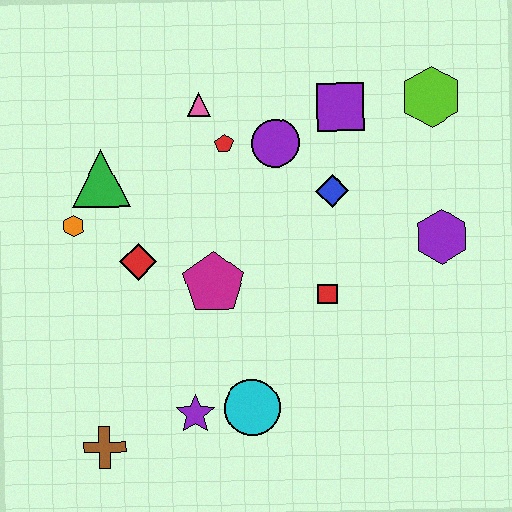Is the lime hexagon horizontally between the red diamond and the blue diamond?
No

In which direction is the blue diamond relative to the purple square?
The blue diamond is below the purple square.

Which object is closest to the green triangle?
The orange hexagon is closest to the green triangle.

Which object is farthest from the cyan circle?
The lime hexagon is farthest from the cyan circle.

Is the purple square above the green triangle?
Yes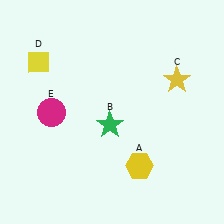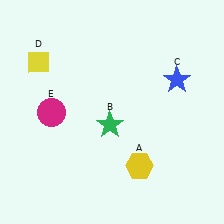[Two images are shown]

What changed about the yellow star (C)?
In Image 1, C is yellow. In Image 2, it changed to blue.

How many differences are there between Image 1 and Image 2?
There is 1 difference between the two images.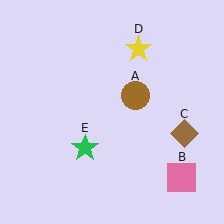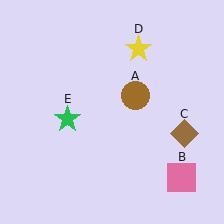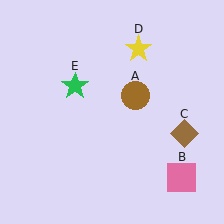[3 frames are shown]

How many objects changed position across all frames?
1 object changed position: green star (object E).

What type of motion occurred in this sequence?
The green star (object E) rotated clockwise around the center of the scene.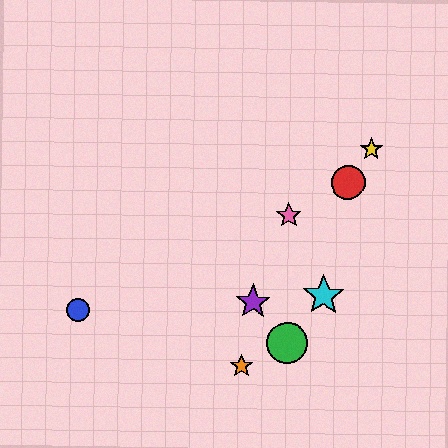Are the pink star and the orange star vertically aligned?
No, the pink star is at x≈289 and the orange star is at x≈241.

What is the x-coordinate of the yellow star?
The yellow star is at x≈371.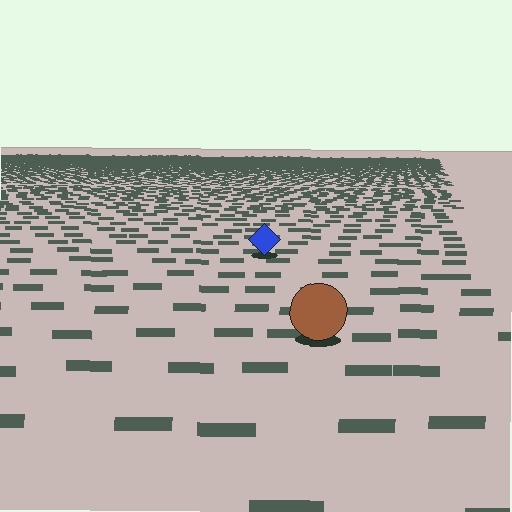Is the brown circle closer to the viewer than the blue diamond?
Yes. The brown circle is closer — you can tell from the texture gradient: the ground texture is coarser near it.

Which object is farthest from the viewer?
The blue diamond is farthest from the viewer. It appears smaller and the ground texture around it is denser.